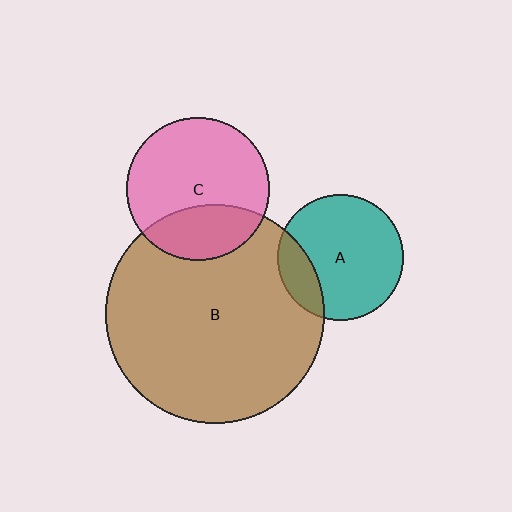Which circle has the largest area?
Circle B (brown).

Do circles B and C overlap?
Yes.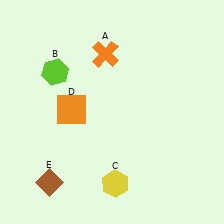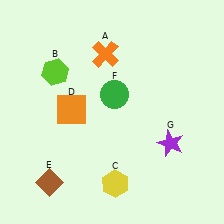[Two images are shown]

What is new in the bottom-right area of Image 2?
A purple star (G) was added in the bottom-right area of Image 2.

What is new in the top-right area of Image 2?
A green circle (F) was added in the top-right area of Image 2.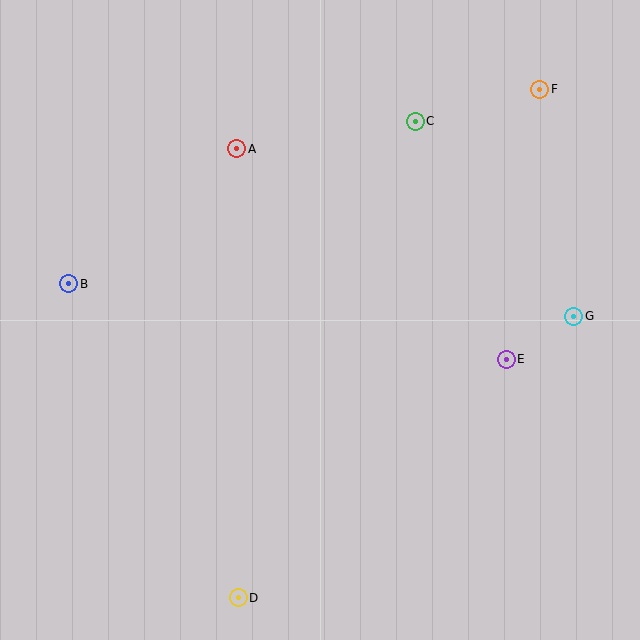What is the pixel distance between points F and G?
The distance between F and G is 229 pixels.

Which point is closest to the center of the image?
Point E at (506, 359) is closest to the center.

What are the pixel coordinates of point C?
Point C is at (415, 121).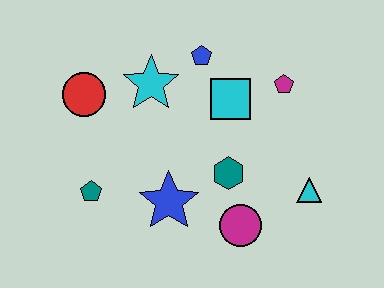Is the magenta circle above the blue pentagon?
No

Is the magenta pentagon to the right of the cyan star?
Yes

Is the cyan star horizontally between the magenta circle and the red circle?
Yes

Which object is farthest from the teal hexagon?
The red circle is farthest from the teal hexagon.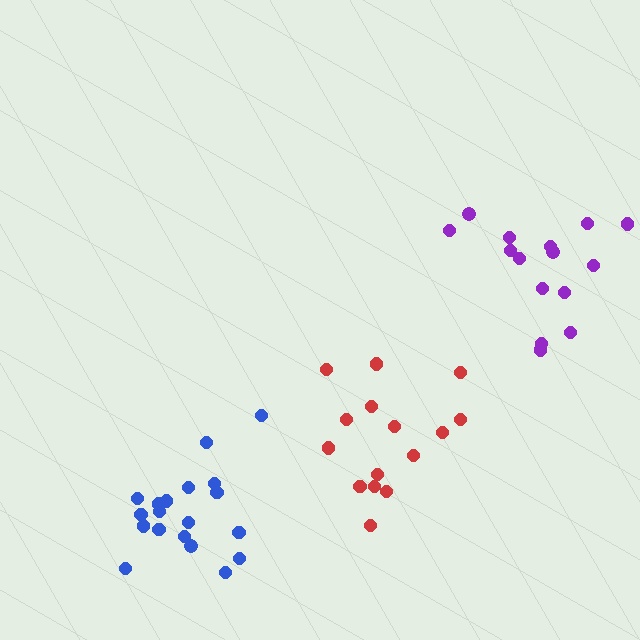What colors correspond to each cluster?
The clusters are colored: blue, purple, red.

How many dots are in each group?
Group 1: 19 dots, Group 2: 15 dots, Group 3: 15 dots (49 total).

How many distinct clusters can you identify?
There are 3 distinct clusters.